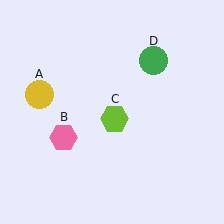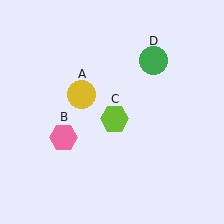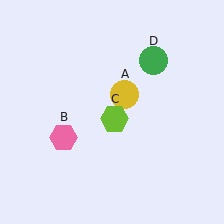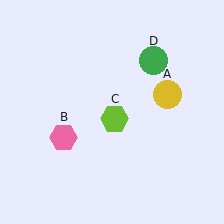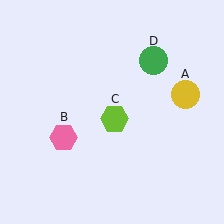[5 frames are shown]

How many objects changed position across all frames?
1 object changed position: yellow circle (object A).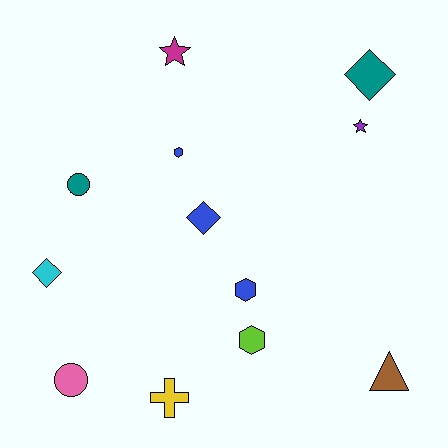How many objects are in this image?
There are 12 objects.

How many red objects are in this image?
There are no red objects.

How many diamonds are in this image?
There are 3 diamonds.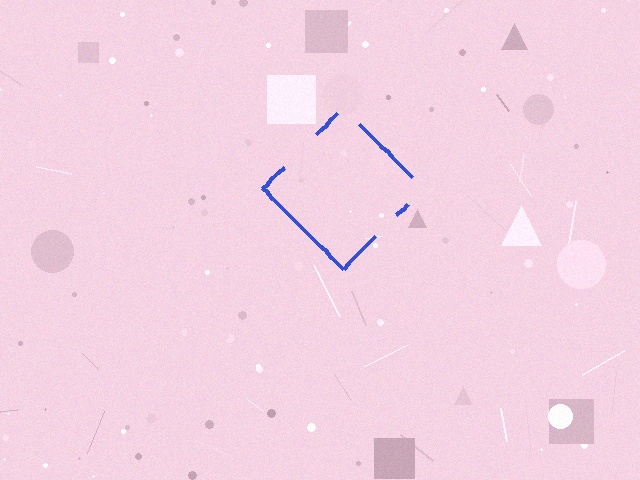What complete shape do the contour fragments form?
The contour fragments form a diamond.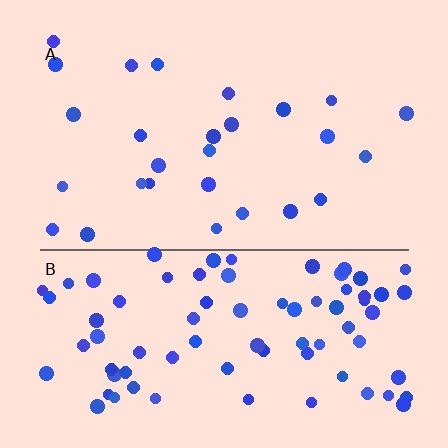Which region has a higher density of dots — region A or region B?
B (the bottom).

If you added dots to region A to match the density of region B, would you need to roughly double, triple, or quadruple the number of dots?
Approximately triple.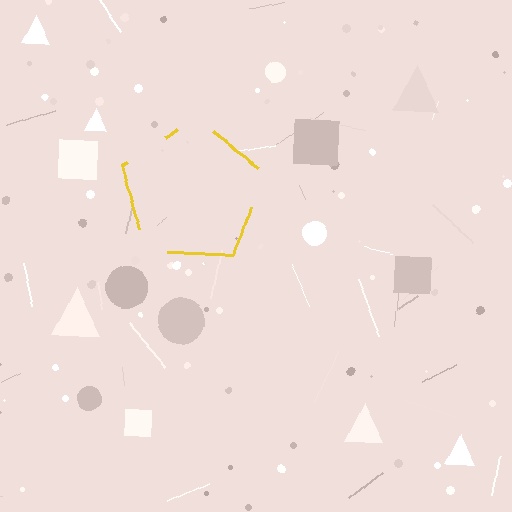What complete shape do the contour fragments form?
The contour fragments form a pentagon.